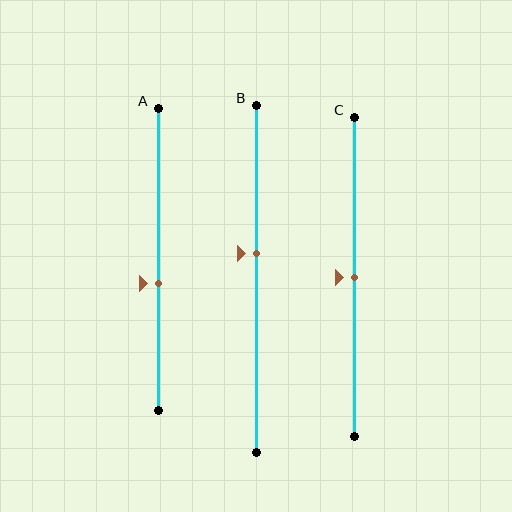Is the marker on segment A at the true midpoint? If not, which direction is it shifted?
No, the marker on segment A is shifted downward by about 8% of the segment length.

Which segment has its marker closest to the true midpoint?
Segment C has its marker closest to the true midpoint.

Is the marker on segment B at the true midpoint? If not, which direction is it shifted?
No, the marker on segment B is shifted upward by about 7% of the segment length.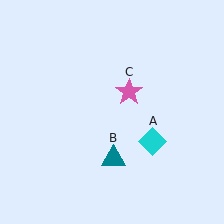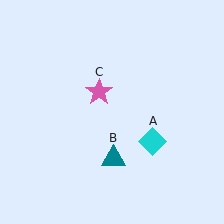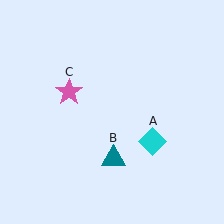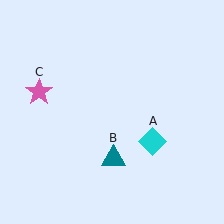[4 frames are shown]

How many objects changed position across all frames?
1 object changed position: pink star (object C).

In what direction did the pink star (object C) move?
The pink star (object C) moved left.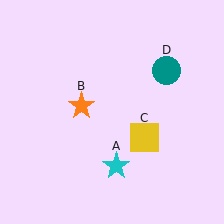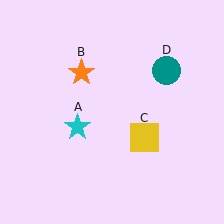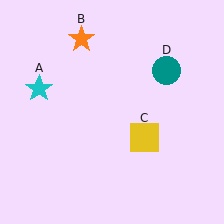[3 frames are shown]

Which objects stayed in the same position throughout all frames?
Yellow square (object C) and teal circle (object D) remained stationary.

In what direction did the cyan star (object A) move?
The cyan star (object A) moved up and to the left.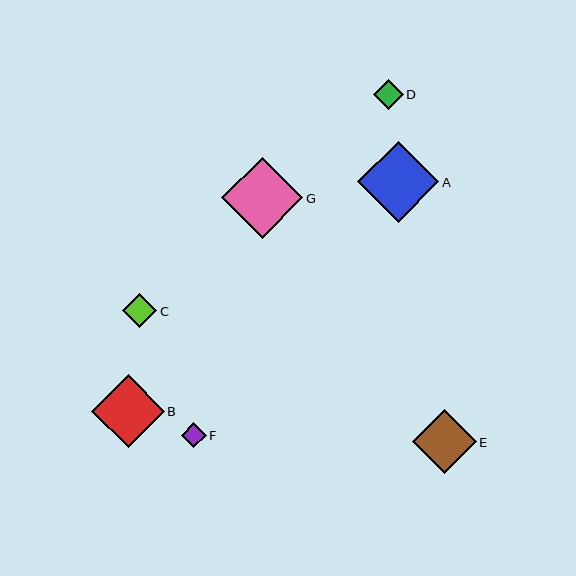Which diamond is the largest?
Diamond G is the largest with a size of approximately 81 pixels.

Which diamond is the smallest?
Diamond F is the smallest with a size of approximately 25 pixels.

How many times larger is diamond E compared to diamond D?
Diamond E is approximately 2.1 times the size of diamond D.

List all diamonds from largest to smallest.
From largest to smallest: G, A, B, E, C, D, F.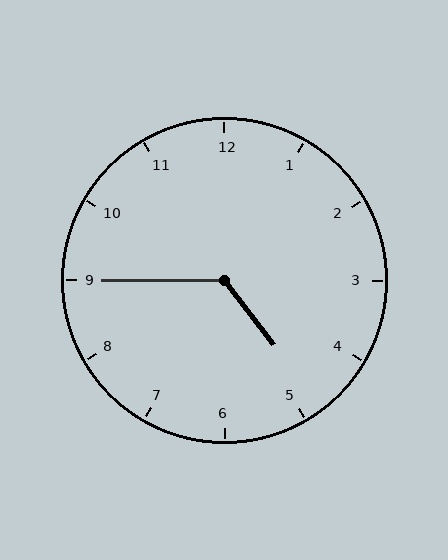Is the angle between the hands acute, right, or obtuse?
It is obtuse.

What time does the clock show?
4:45.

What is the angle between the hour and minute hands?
Approximately 128 degrees.